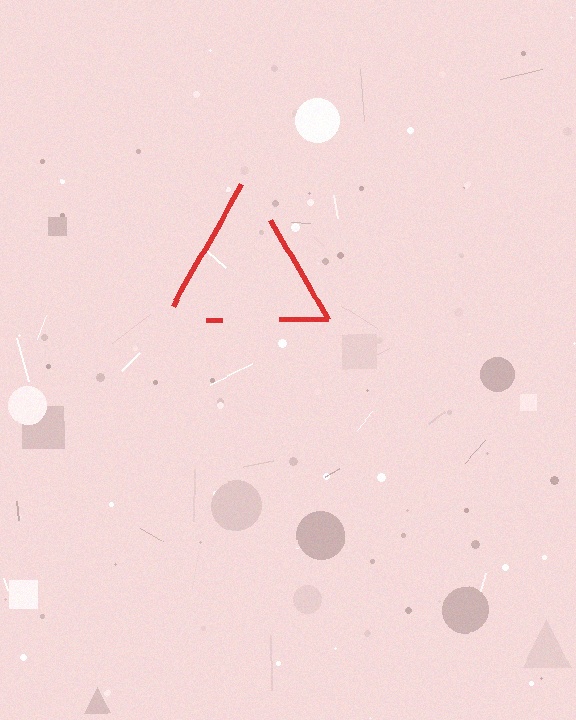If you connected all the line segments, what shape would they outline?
They would outline a triangle.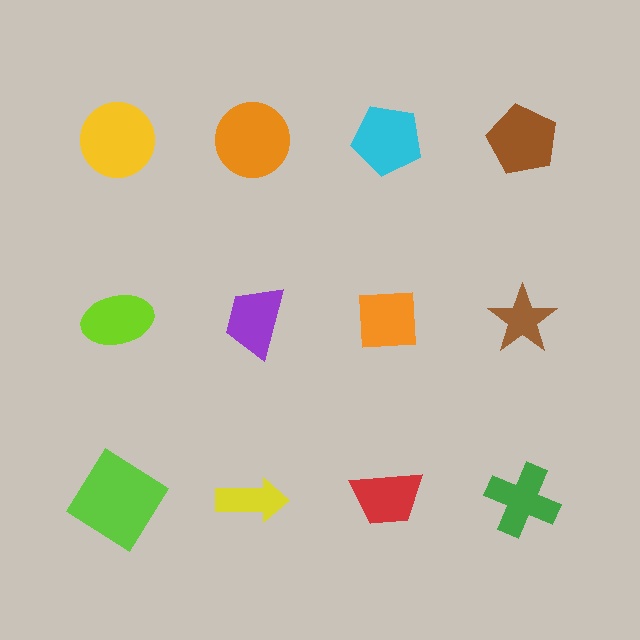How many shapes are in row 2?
4 shapes.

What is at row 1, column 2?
An orange circle.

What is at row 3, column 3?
A red trapezoid.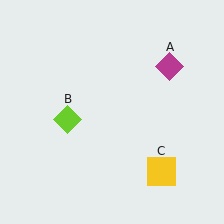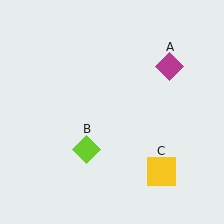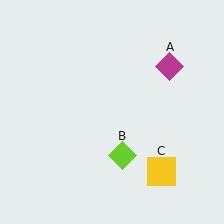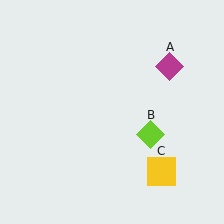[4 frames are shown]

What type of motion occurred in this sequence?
The lime diamond (object B) rotated counterclockwise around the center of the scene.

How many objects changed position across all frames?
1 object changed position: lime diamond (object B).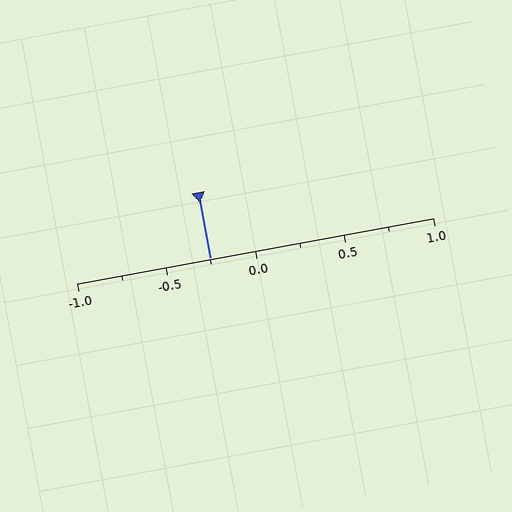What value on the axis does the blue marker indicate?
The marker indicates approximately -0.25.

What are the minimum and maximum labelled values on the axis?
The axis runs from -1.0 to 1.0.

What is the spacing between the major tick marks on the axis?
The major ticks are spaced 0.5 apart.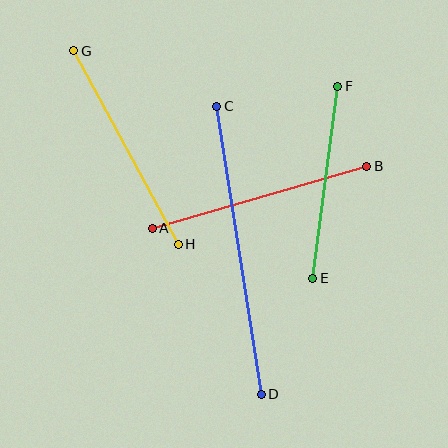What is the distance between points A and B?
The distance is approximately 223 pixels.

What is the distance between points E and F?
The distance is approximately 194 pixels.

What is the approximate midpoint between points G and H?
The midpoint is at approximately (126, 147) pixels.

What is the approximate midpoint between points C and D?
The midpoint is at approximately (239, 250) pixels.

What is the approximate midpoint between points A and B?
The midpoint is at approximately (260, 197) pixels.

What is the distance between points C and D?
The distance is approximately 291 pixels.